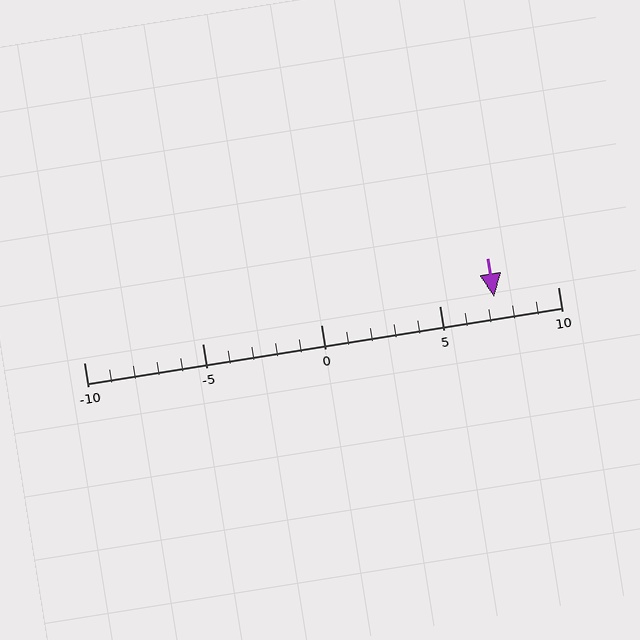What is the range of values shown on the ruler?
The ruler shows values from -10 to 10.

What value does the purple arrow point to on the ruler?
The purple arrow points to approximately 7.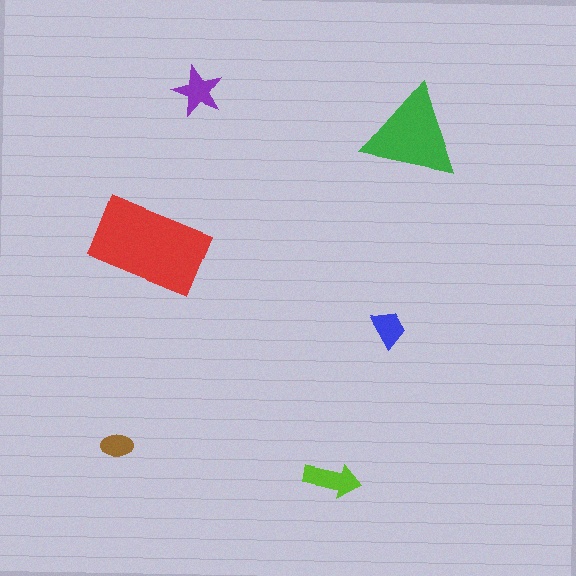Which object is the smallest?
The brown ellipse.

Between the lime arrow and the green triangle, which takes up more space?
The green triangle.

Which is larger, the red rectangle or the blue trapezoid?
The red rectangle.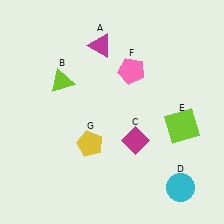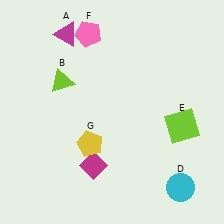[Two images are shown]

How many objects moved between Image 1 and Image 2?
3 objects moved between the two images.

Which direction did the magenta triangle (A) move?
The magenta triangle (A) moved left.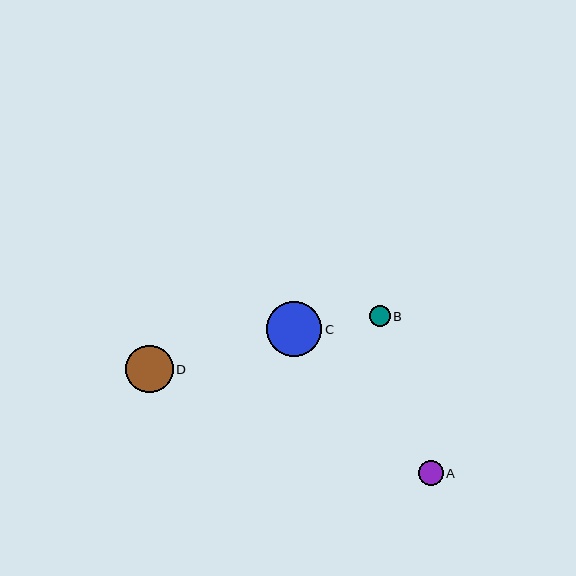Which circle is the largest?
Circle C is the largest with a size of approximately 55 pixels.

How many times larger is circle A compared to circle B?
Circle A is approximately 1.2 times the size of circle B.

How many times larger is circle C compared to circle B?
Circle C is approximately 2.6 times the size of circle B.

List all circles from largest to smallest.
From largest to smallest: C, D, A, B.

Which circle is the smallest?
Circle B is the smallest with a size of approximately 21 pixels.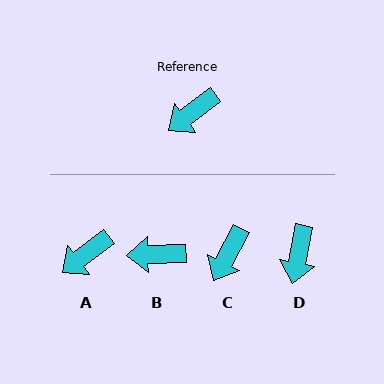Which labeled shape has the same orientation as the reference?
A.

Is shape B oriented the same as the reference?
No, it is off by about 36 degrees.